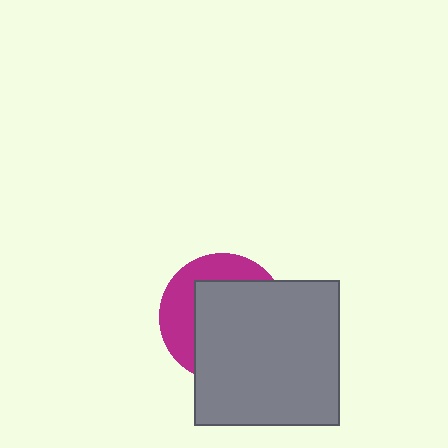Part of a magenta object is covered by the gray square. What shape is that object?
It is a circle.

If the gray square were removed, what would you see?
You would see the complete magenta circle.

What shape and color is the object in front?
The object in front is a gray square.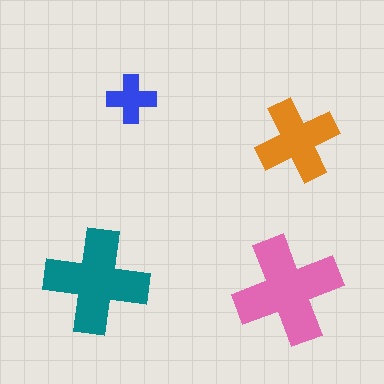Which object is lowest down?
The pink cross is bottommost.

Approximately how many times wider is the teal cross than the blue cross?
About 2 times wider.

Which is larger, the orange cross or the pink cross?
The pink one.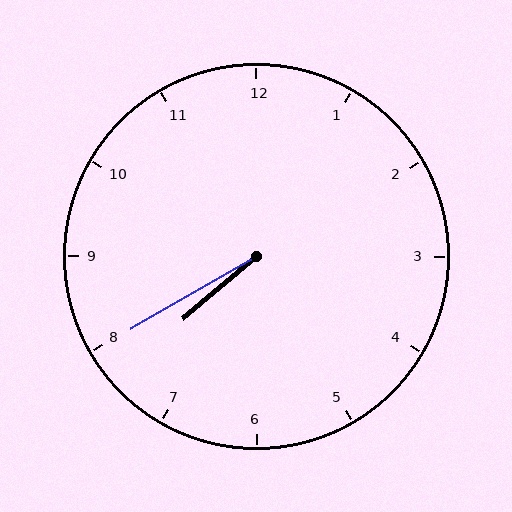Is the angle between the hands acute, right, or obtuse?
It is acute.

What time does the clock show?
7:40.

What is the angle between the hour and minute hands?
Approximately 10 degrees.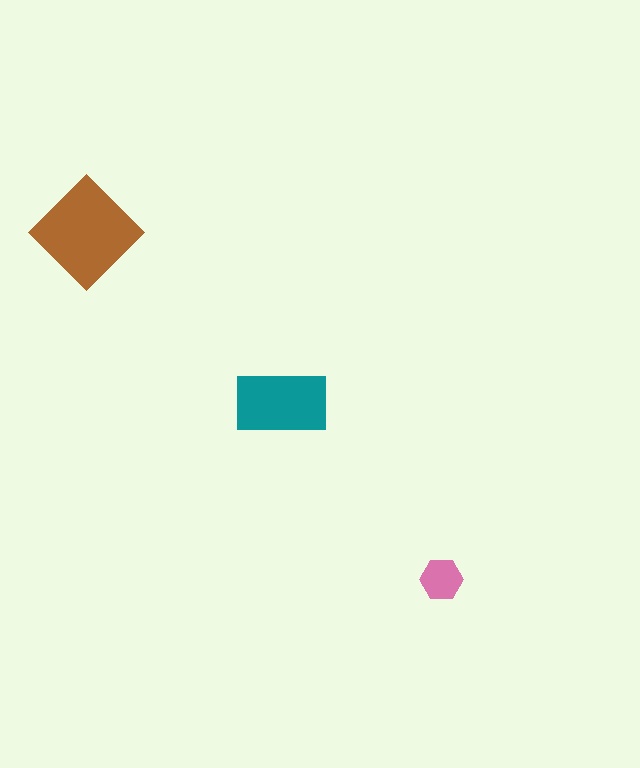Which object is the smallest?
The pink hexagon.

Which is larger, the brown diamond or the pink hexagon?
The brown diamond.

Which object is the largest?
The brown diamond.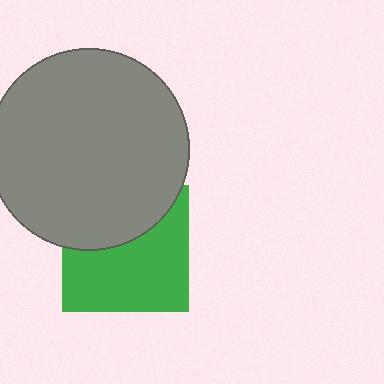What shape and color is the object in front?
The object in front is a gray circle.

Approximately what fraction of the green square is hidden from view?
Roughly 39% of the green square is hidden behind the gray circle.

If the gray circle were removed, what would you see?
You would see the complete green square.